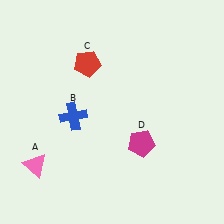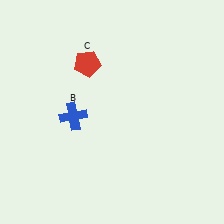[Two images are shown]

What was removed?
The pink triangle (A), the magenta pentagon (D) were removed in Image 2.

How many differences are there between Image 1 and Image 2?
There are 2 differences between the two images.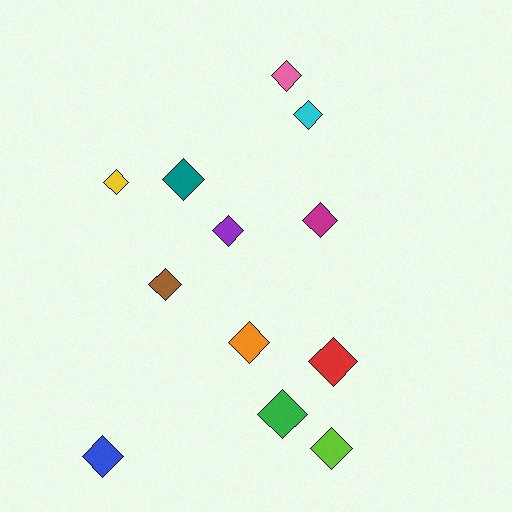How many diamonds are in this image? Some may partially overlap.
There are 12 diamonds.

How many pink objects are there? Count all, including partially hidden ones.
There is 1 pink object.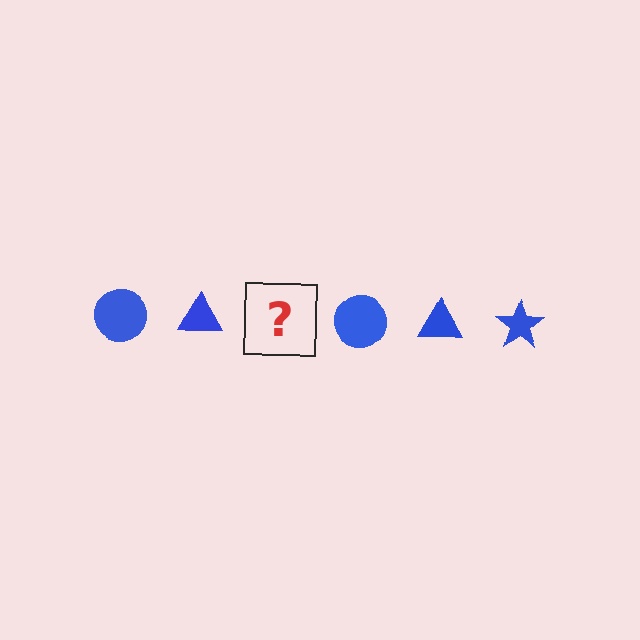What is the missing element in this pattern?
The missing element is a blue star.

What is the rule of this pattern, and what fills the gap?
The rule is that the pattern cycles through circle, triangle, star shapes in blue. The gap should be filled with a blue star.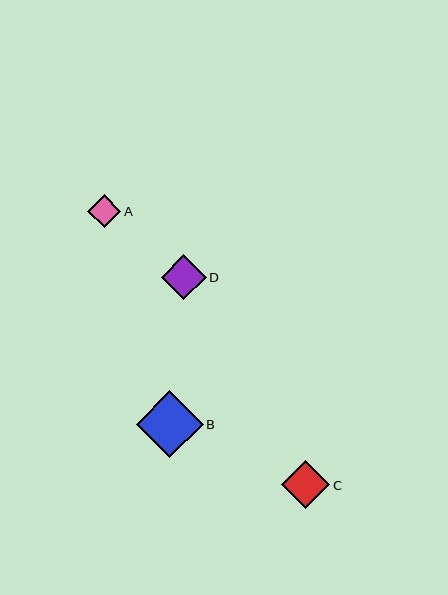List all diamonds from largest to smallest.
From largest to smallest: B, C, D, A.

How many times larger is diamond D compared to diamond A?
Diamond D is approximately 1.4 times the size of diamond A.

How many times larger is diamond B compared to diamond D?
Diamond B is approximately 1.5 times the size of diamond D.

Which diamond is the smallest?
Diamond A is the smallest with a size of approximately 33 pixels.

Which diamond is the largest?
Diamond B is the largest with a size of approximately 67 pixels.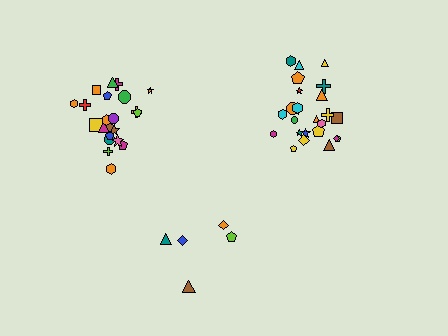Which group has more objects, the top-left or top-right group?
The top-right group.